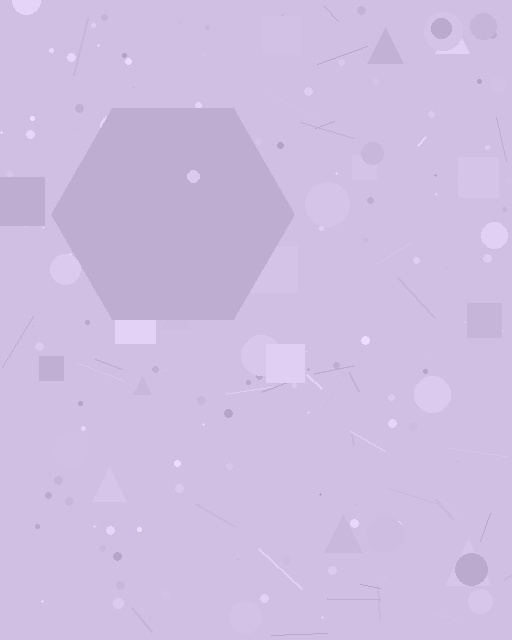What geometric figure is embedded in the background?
A hexagon is embedded in the background.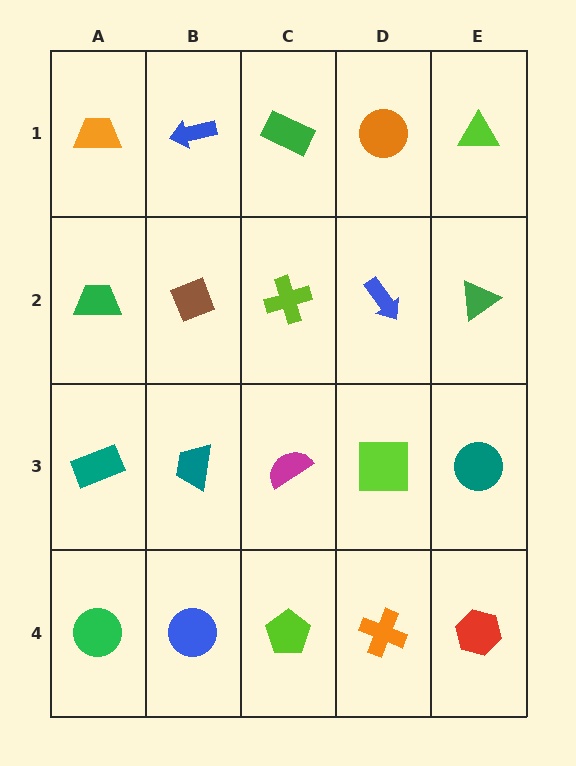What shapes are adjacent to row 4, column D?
A lime square (row 3, column D), a lime pentagon (row 4, column C), a red hexagon (row 4, column E).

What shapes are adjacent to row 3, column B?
A brown diamond (row 2, column B), a blue circle (row 4, column B), a teal rectangle (row 3, column A), a magenta semicircle (row 3, column C).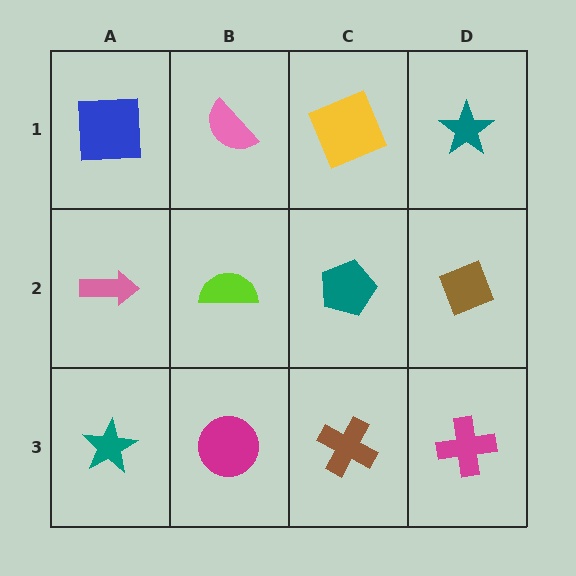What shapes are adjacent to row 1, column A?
A pink arrow (row 2, column A), a pink semicircle (row 1, column B).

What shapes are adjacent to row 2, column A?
A blue square (row 1, column A), a teal star (row 3, column A), a lime semicircle (row 2, column B).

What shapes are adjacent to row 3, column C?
A teal pentagon (row 2, column C), a magenta circle (row 3, column B), a magenta cross (row 3, column D).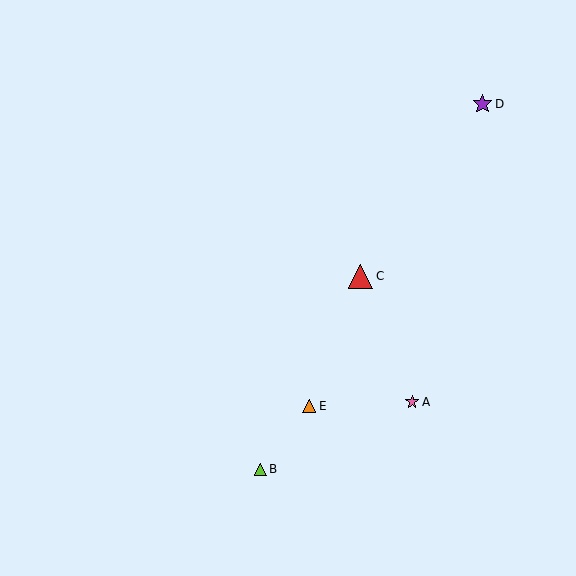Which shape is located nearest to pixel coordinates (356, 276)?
The red triangle (labeled C) at (361, 276) is nearest to that location.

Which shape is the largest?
The red triangle (labeled C) is the largest.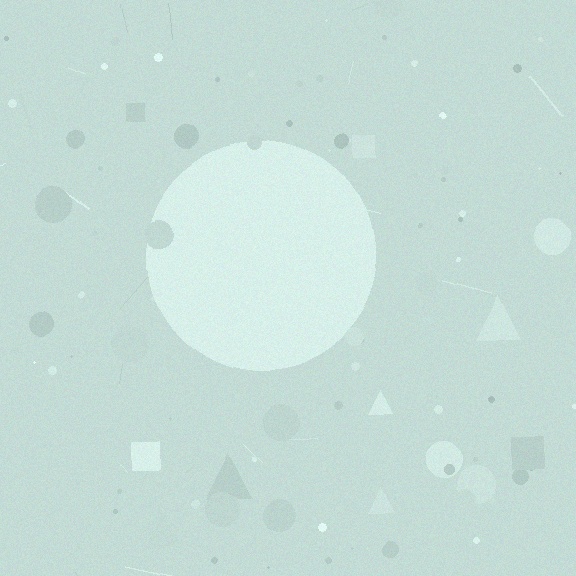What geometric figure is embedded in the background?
A circle is embedded in the background.